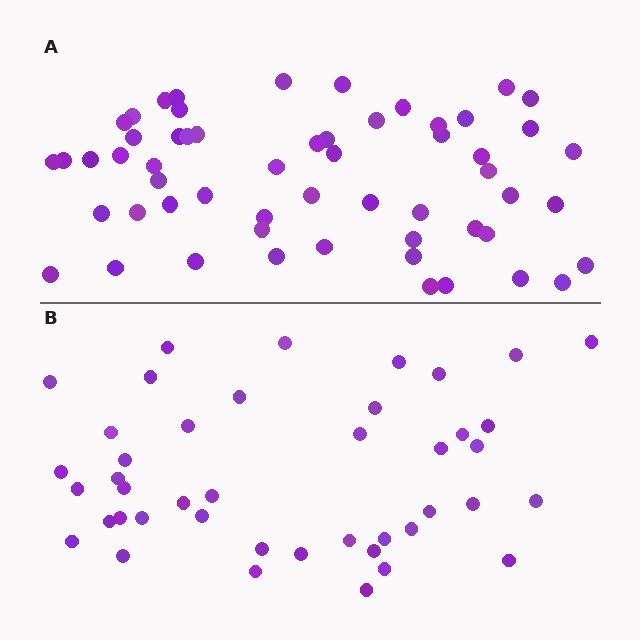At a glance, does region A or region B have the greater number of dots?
Region A (the top region) has more dots.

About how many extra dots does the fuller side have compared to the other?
Region A has approximately 15 more dots than region B.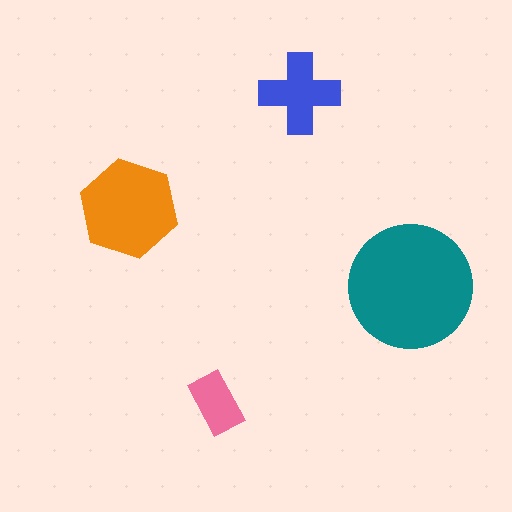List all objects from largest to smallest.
The teal circle, the orange hexagon, the blue cross, the pink rectangle.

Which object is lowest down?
The pink rectangle is bottommost.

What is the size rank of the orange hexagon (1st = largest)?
2nd.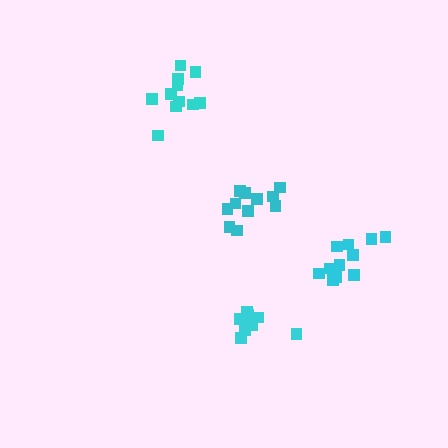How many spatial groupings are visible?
There are 4 spatial groupings.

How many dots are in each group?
Group 1: 12 dots, Group 2: 8 dots, Group 3: 11 dots, Group 4: 11 dots (42 total).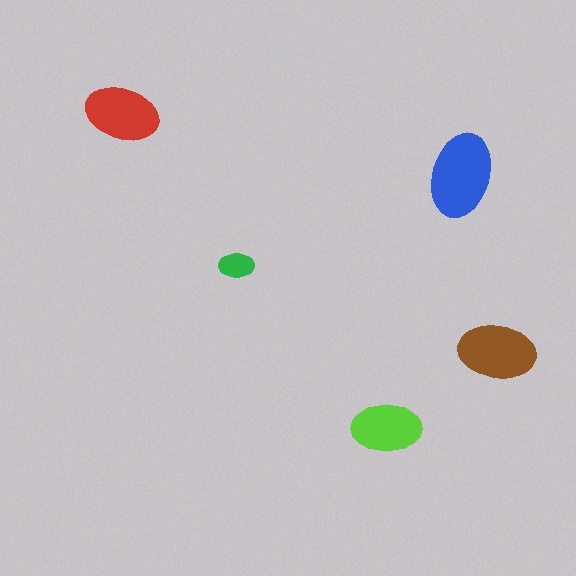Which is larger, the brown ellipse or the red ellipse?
The brown one.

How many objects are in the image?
There are 5 objects in the image.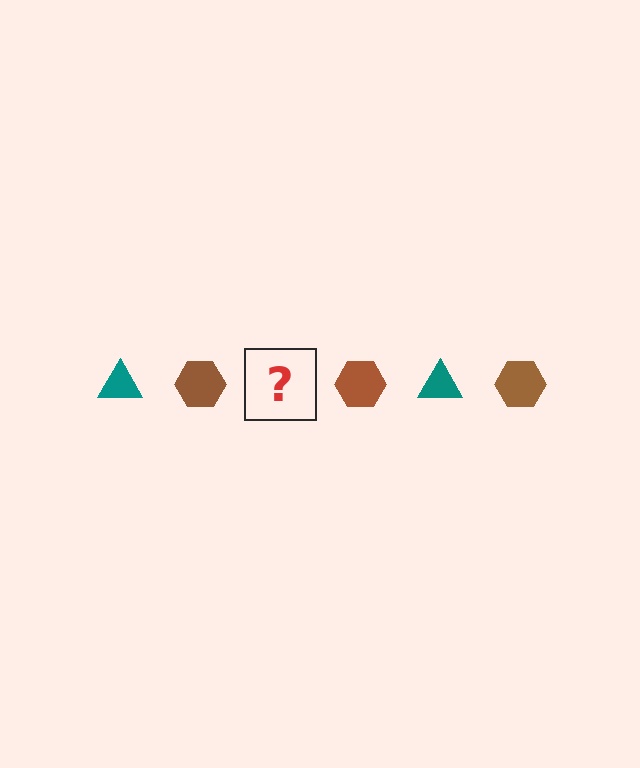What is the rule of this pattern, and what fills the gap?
The rule is that the pattern alternates between teal triangle and brown hexagon. The gap should be filled with a teal triangle.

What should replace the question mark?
The question mark should be replaced with a teal triangle.